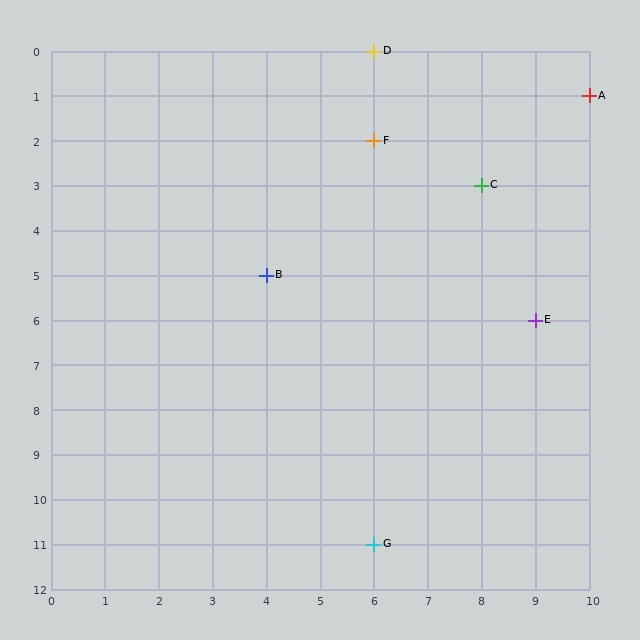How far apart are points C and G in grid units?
Points C and G are 2 columns and 8 rows apart (about 8.2 grid units diagonally).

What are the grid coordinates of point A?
Point A is at grid coordinates (10, 1).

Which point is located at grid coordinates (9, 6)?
Point E is at (9, 6).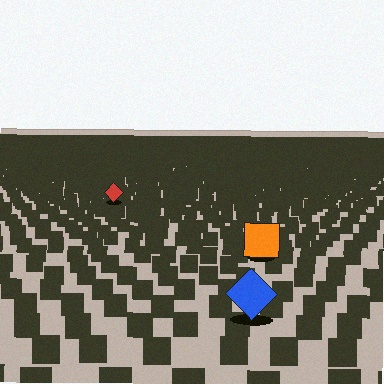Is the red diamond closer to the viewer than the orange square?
No. The orange square is closer — you can tell from the texture gradient: the ground texture is coarser near it.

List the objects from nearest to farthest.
From nearest to farthest: the blue diamond, the orange square, the red diamond.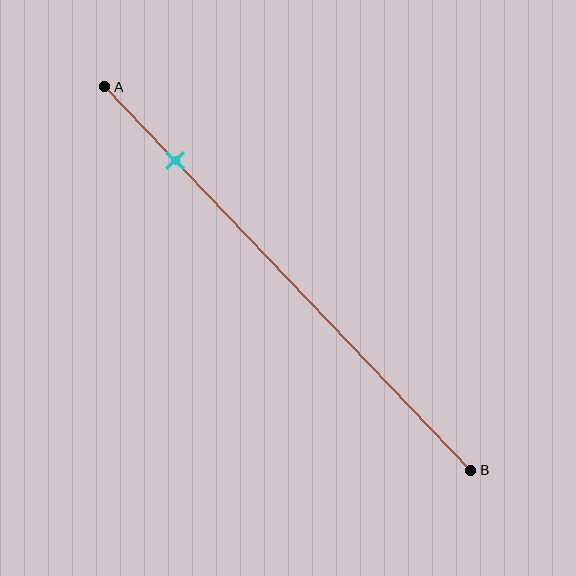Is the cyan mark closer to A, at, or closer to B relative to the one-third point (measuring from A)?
The cyan mark is closer to point A than the one-third point of segment AB.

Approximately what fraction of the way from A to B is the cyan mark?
The cyan mark is approximately 20% of the way from A to B.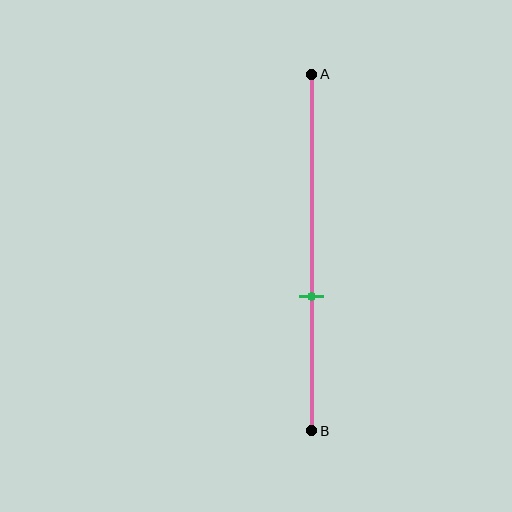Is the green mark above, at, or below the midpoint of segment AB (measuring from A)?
The green mark is below the midpoint of segment AB.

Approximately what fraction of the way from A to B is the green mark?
The green mark is approximately 60% of the way from A to B.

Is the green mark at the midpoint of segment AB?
No, the mark is at about 60% from A, not at the 50% midpoint.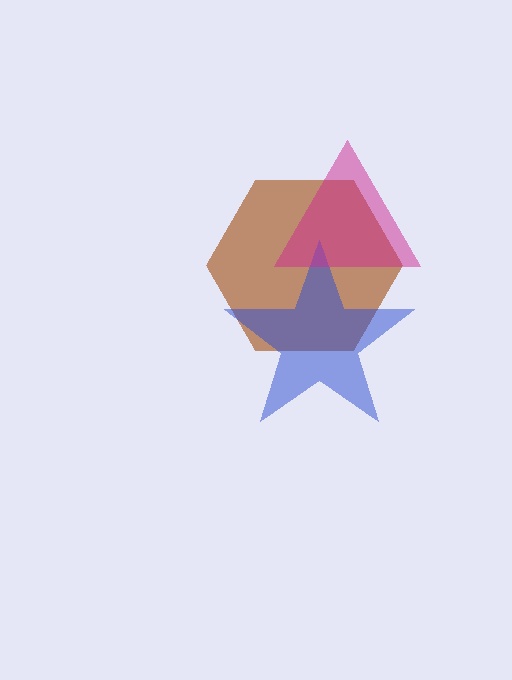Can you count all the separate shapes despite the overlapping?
Yes, there are 3 separate shapes.